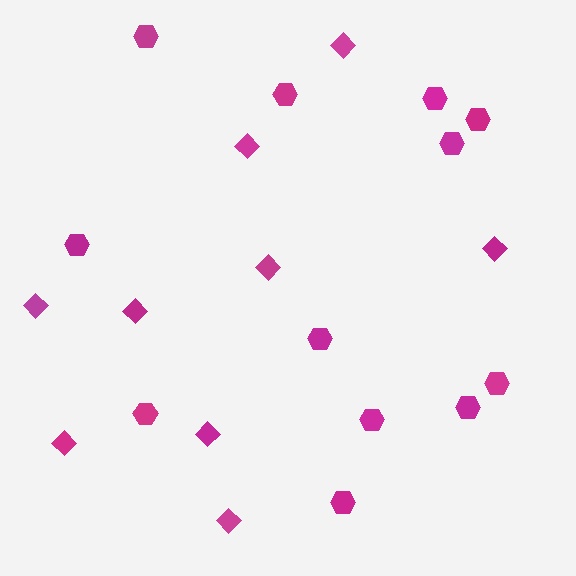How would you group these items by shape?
There are 2 groups: one group of diamonds (9) and one group of hexagons (12).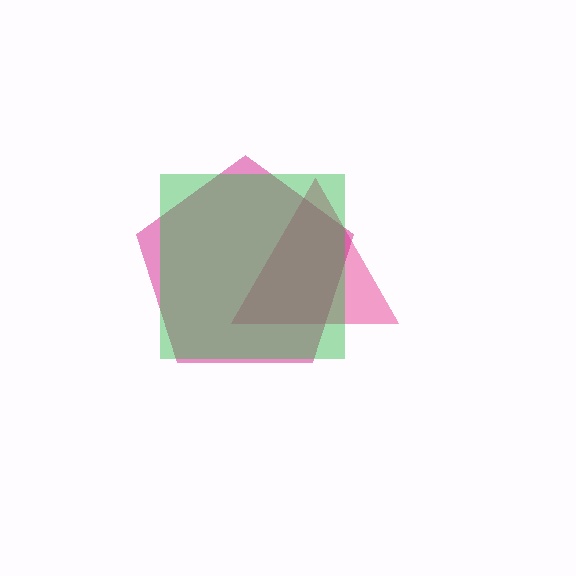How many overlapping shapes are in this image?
There are 3 overlapping shapes in the image.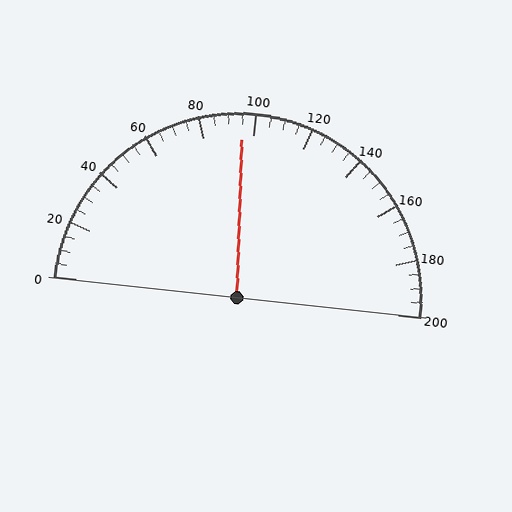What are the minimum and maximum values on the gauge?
The gauge ranges from 0 to 200.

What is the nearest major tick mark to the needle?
The nearest major tick mark is 100.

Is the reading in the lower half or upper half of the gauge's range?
The reading is in the lower half of the range (0 to 200).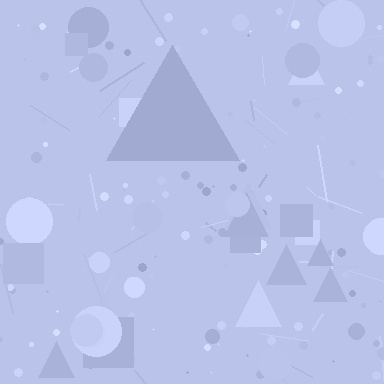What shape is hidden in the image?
A triangle is hidden in the image.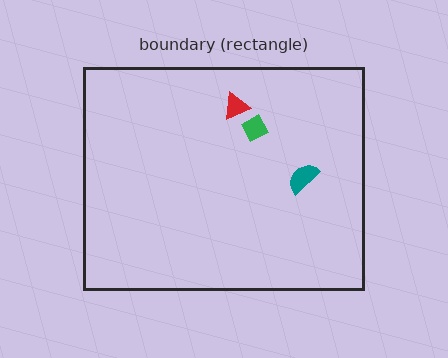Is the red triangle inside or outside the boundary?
Inside.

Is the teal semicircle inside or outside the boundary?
Inside.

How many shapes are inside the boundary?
3 inside, 0 outside.